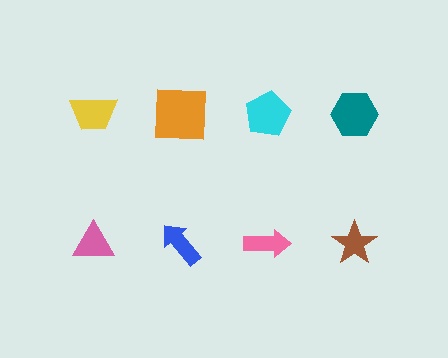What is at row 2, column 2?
A blue arrow.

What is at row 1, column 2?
An orange square.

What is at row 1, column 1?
A yellow trapezoid.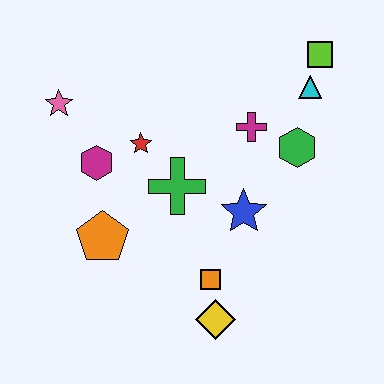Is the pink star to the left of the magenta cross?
Yes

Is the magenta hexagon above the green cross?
Yes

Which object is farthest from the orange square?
The lime square is farthest from the orange square.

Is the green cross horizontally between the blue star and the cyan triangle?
No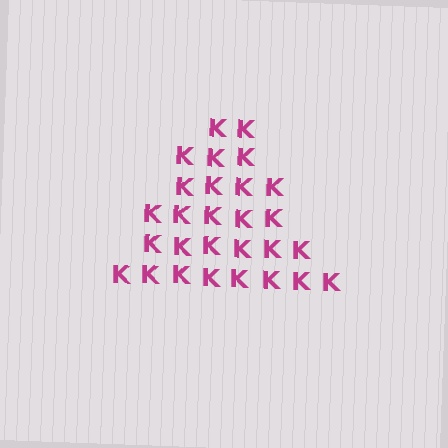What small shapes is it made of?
It is made of small letter K's.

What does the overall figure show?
The overall figure shows a triangle.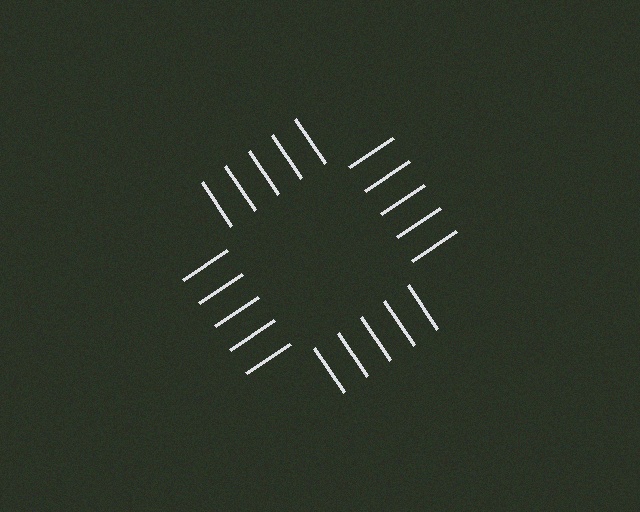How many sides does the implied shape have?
4 sides — the line-ends trace a square.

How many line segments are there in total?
20 — 5 along each of the 4 edges.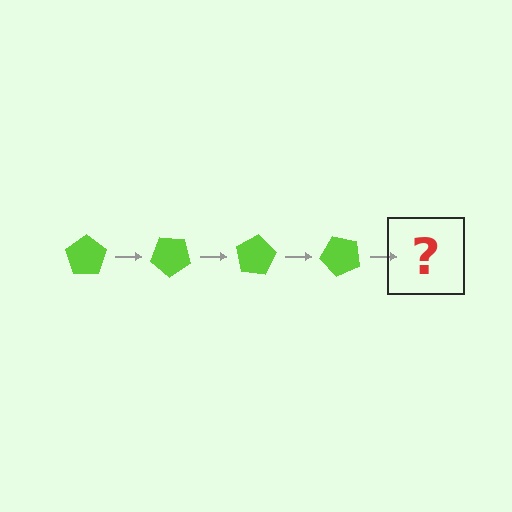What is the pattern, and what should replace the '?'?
The pattern is that the pentagon rotates 40 degrees each step. The '?' should be a lime pentagon rotated 160 degrees.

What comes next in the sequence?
The next element should be a lime pentagon rotated 160 degrees.